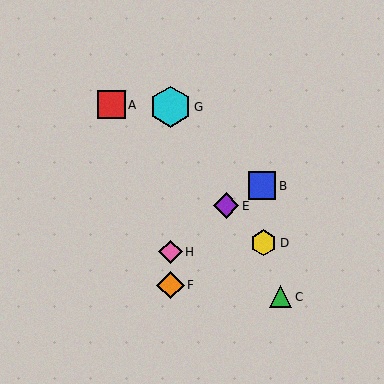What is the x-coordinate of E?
Object E is at x≈226.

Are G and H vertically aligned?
Yes, both are at x≈170.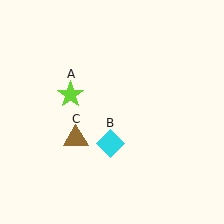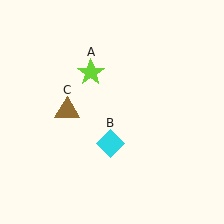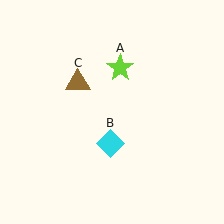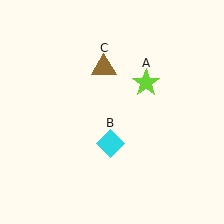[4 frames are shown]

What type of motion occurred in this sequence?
The lime star (object A), brown triangle (object C) rotated clockwise around the center of the scene.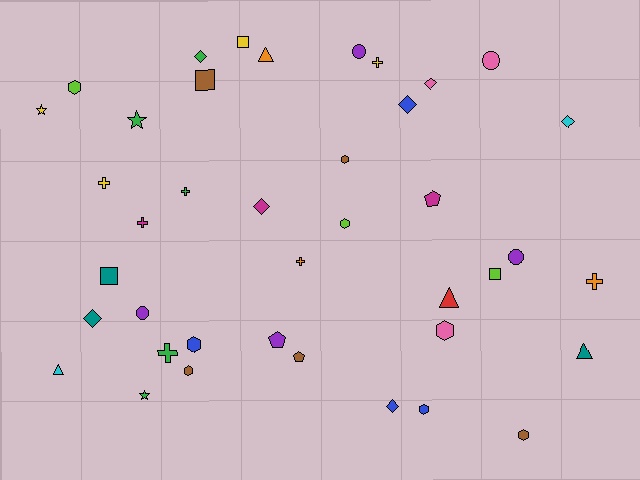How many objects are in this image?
There are 40 objects.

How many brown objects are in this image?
There are 5 brown objects.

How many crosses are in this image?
There are 7 crosses.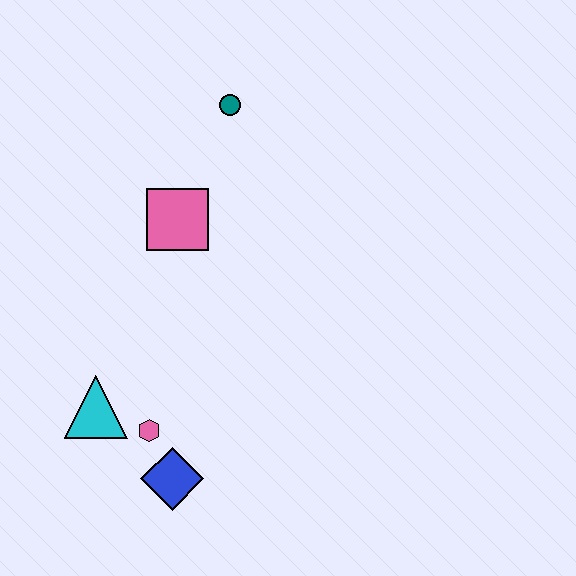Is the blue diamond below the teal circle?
Yes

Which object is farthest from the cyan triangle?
The teal circle is farthest from the cyan triangle.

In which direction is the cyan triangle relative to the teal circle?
The cyan triangle is below the teal circle.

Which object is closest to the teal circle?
The pink square is closest to the teal circle.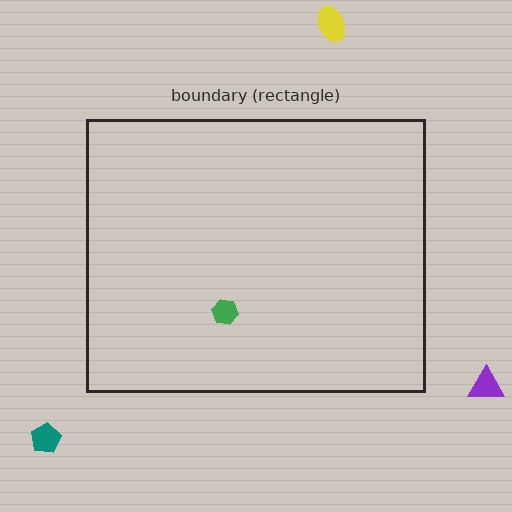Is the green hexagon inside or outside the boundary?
Inside.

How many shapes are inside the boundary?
1 inside, 3 outside.